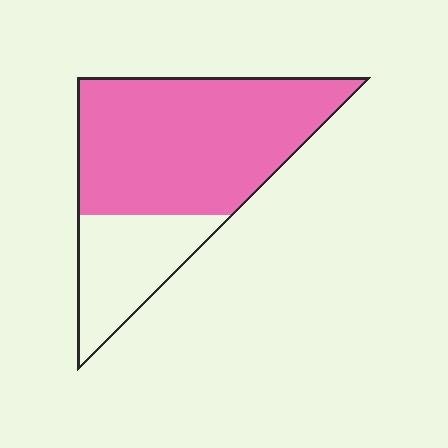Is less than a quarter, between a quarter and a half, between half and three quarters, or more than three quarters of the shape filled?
Between half and three quarters.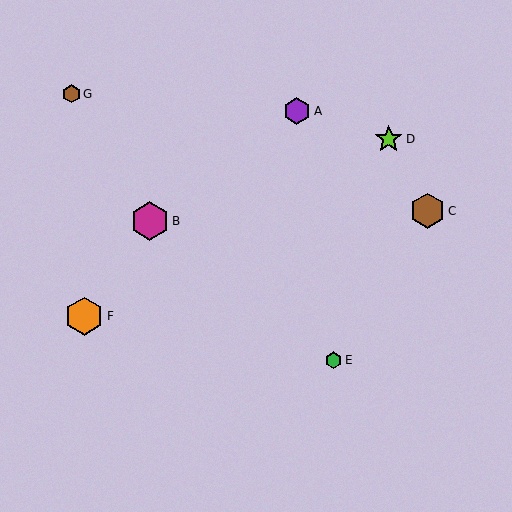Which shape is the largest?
The magenta hexagon (labeled B) is the largest.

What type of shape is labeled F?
Shape F is an orange hexagon.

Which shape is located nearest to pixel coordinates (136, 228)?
The magenta hexagon (labeled B) at (150, 221) is nearest to that location.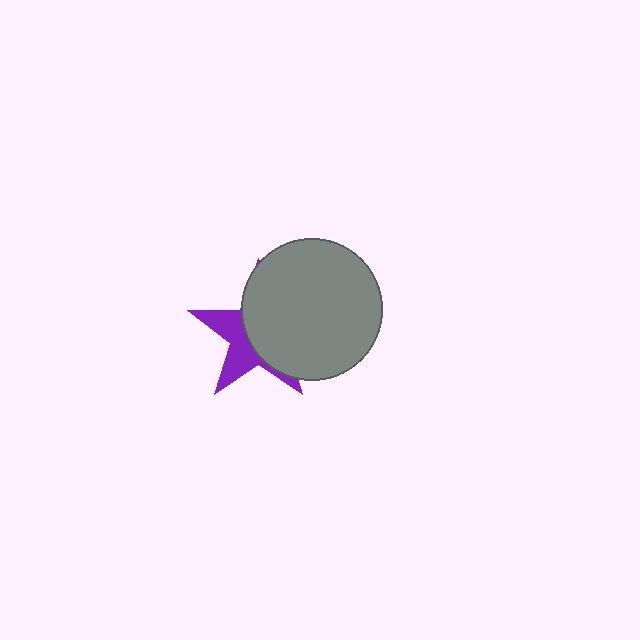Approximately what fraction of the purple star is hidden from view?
Roughly 60% of the purple star is hidden behind the gray circle.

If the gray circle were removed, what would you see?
You would see the complete purple star.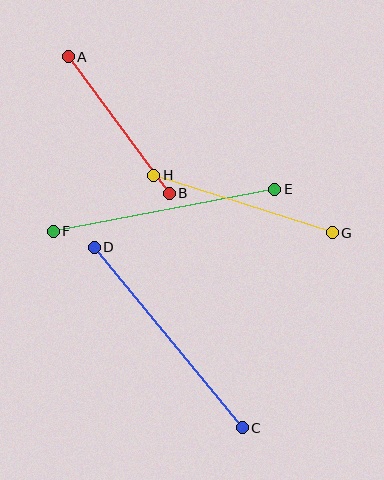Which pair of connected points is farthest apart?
Points C and D are farthest apart.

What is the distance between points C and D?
The distance is approximately 234 pixels.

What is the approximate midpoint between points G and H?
The midpoint is at approximately (243, 204) pixels.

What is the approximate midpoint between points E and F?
The midpoint is at approximately (164, 210) pixels.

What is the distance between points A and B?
The distance is approximately 170 pixels.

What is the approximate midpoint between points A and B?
The midpoint is at approximately (119, 125) pixels.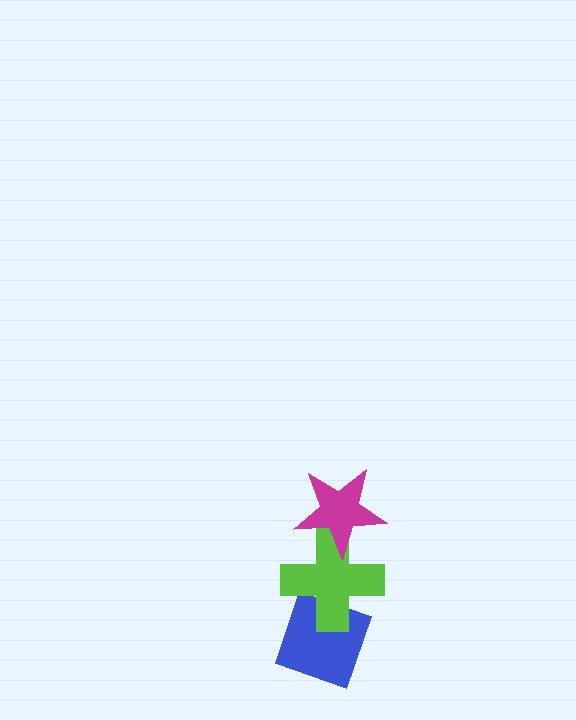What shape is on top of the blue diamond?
The lime cross is on top of the blue diamond.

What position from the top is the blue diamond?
The blue diamond is 3rd from the top.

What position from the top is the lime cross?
The lime cross is 2nd from the top.